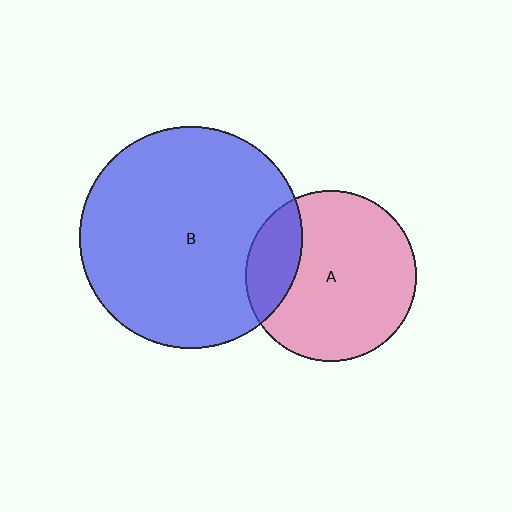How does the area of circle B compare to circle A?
Approximately 1.7 times.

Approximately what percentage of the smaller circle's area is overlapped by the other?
Approximately 20%.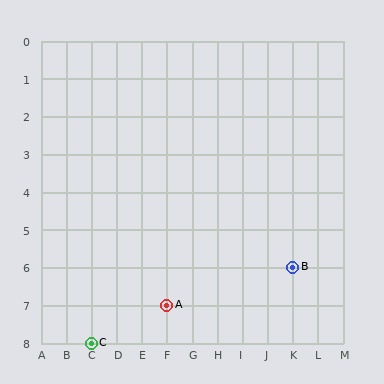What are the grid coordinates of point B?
Point B is at grid coordinates (K, 6).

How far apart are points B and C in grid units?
Points B and C are 8 columns and 2 rows apart (about 8.2 grid units diagonally).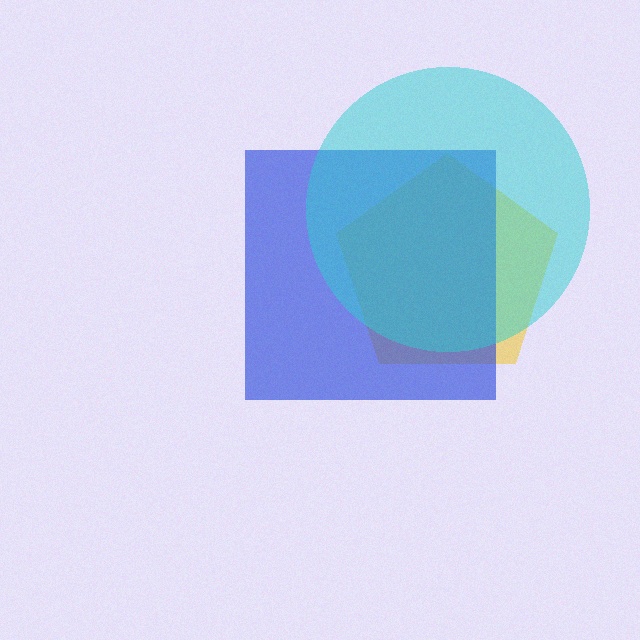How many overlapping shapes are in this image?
There are 3 overlapping shapes in the image.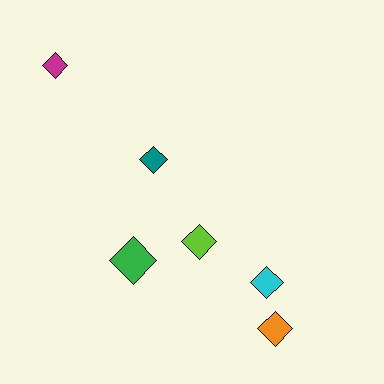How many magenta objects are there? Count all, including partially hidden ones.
There is 1 magenta object.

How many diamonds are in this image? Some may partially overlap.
There are 6 diamonds.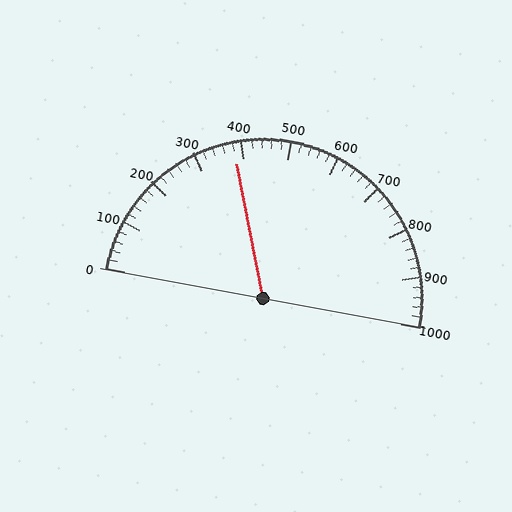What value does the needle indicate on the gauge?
The needle indicates approximately 380.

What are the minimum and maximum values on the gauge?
The gauge ranges from 0 to 1000.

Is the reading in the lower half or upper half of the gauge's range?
The reading is in the lower half of the range (0 to 1000).